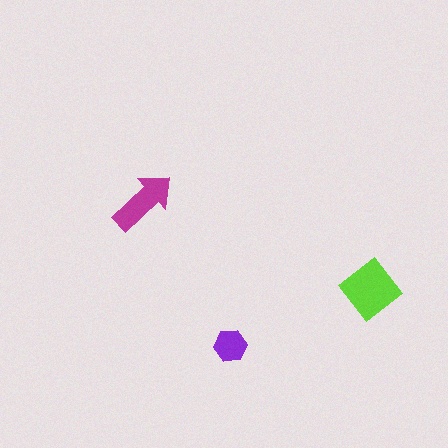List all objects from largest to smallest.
The lime diamond, the magenta arrow, the purple hexagon.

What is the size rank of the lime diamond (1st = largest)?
1st.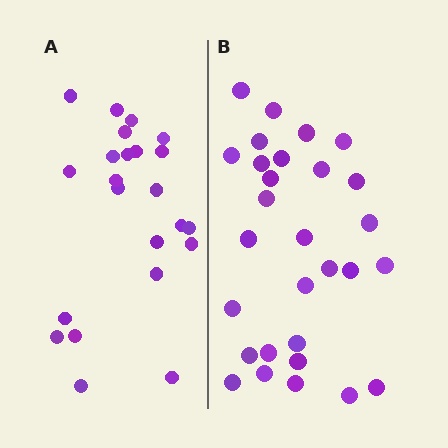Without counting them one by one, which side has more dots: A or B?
Region B (the right region) has more dots.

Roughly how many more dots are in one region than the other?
Region B has about 6 more dots than region A.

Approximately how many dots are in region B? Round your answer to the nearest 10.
About 30 dots. (The exact count is 29, which rounds to 30.)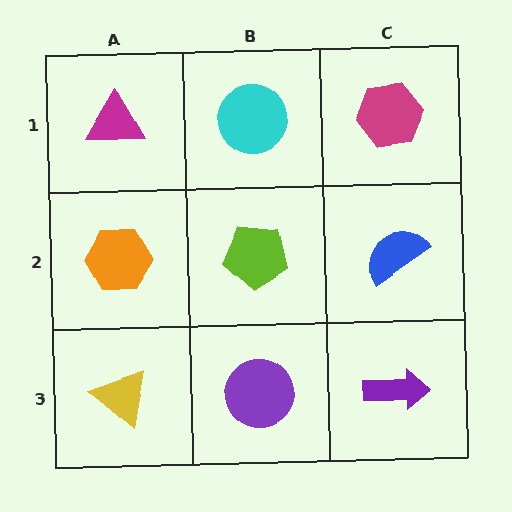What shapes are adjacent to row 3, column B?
A lime pentagon (row 2, column B), a yellow triangle (row 3, column A), a purple arrow (row 3, column C).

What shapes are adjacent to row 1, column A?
An orange hexagon (row 2, column A), a cyan circle (row 1, column B).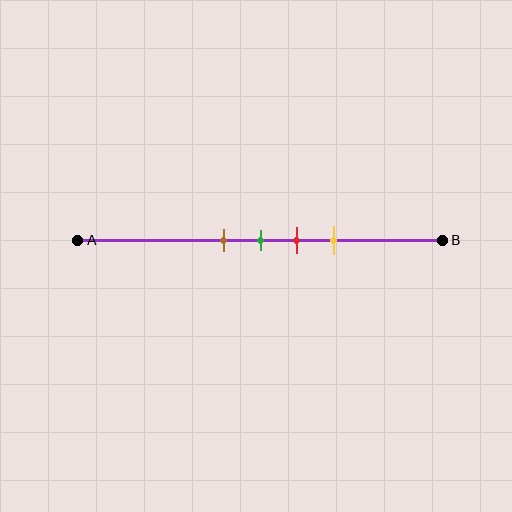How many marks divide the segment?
There are 4 marks dividing the segment.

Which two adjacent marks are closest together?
The brown and green marks are the closest adjacent pair.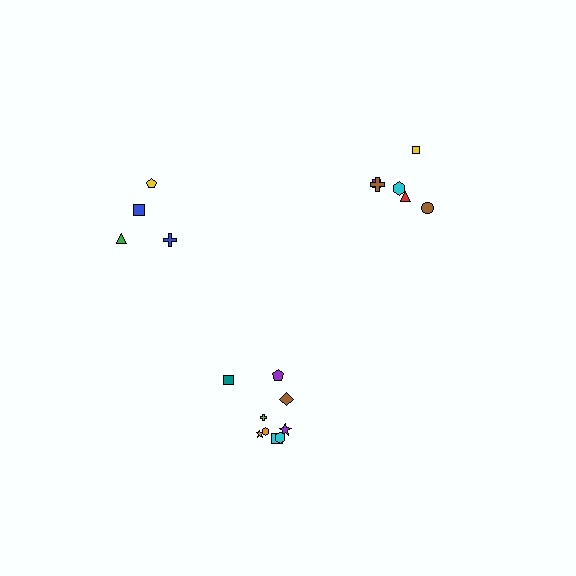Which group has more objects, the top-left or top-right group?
The top-right group.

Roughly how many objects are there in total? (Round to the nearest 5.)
Roughly 20 objects in total.